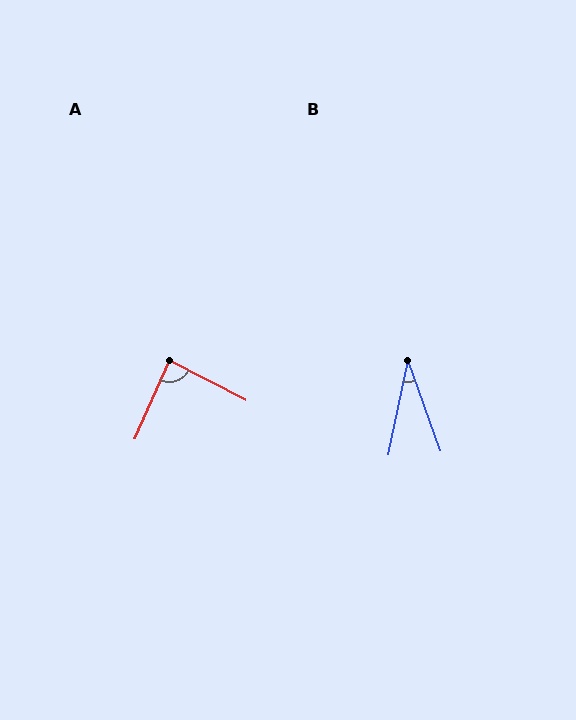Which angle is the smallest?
B, at approximately 31 degrees.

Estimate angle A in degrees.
Approximately 87 degrees.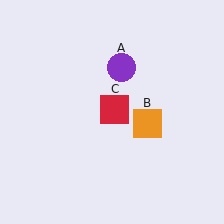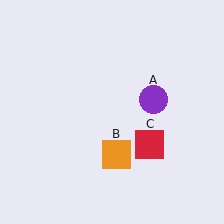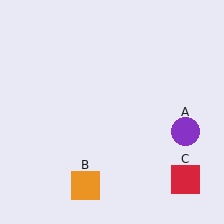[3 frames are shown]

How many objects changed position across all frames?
3 objects changed position: purple circle (object A), orange square (object B), red square (object C).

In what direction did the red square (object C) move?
The red square (object C) moved down and to the right.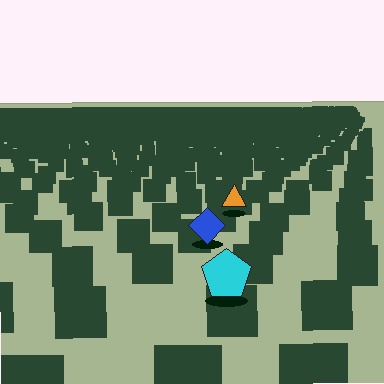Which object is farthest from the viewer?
The orange triangle is farthest from the viewer. It appears smaller and the ground texture around it is denser.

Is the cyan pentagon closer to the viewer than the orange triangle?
Yes. The cyan pentagon is closer — you can tell from the texture gradient: the ground texture is coarser near it.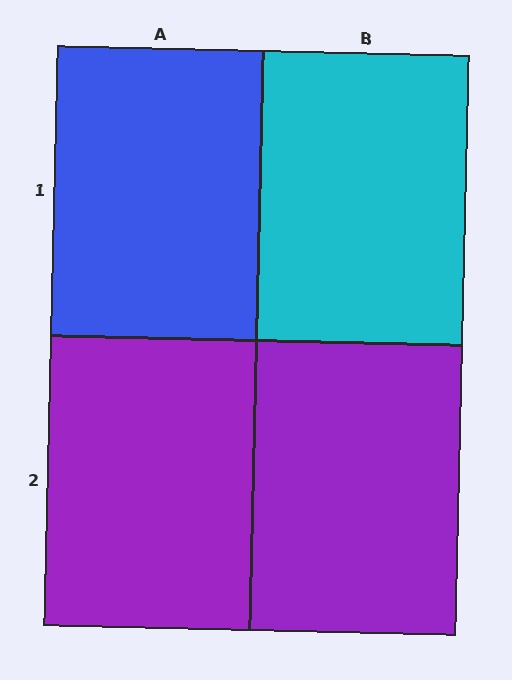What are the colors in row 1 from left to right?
Blue, cyan.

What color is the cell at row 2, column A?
Purple.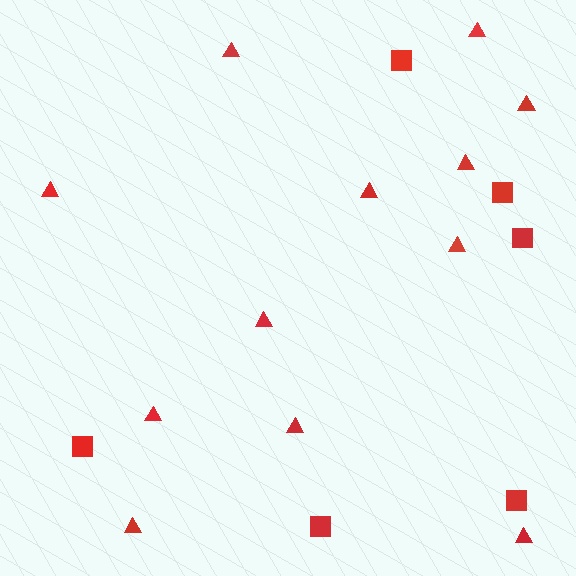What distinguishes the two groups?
There are 2 groups: one group of triangles (12) and one group of squares (6).